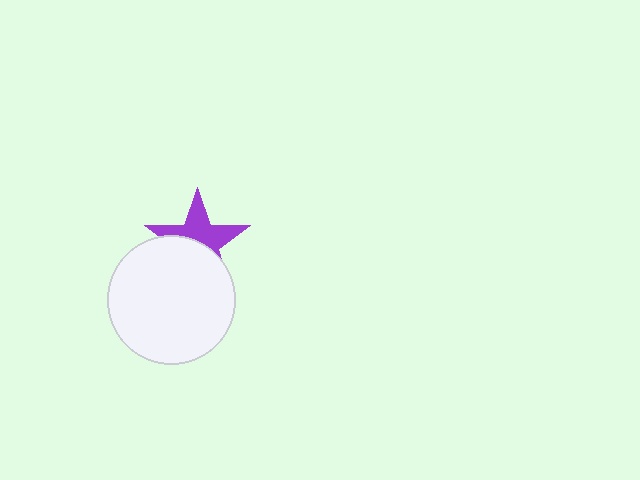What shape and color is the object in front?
The object in front is a white circle.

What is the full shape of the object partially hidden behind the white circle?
The partially hidden object is a purple star.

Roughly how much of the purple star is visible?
About half of it is visible (roughly 51%).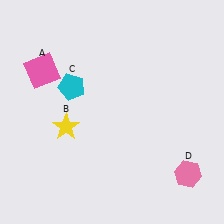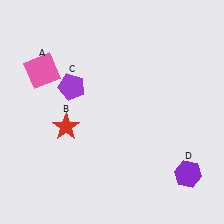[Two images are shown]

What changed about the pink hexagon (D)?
In Image 1, D is pink. In Image 2, it changed to purple.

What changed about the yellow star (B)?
In Image 1, B is yellow. In Image 2, it changed to red.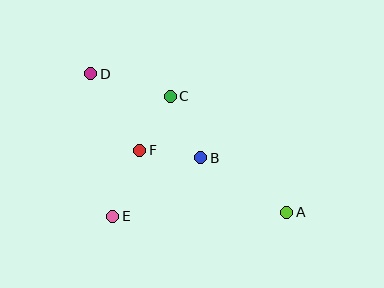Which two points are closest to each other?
Points B and F are closest to each other.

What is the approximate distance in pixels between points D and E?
The distance between D and E is approximately 144 pixels.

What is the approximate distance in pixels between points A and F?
The distance between A and F is approximately 160 pixels.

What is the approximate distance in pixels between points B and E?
The distance between B and E is approximately 106 pixels.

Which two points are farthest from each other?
Points A and D are farthest from each other.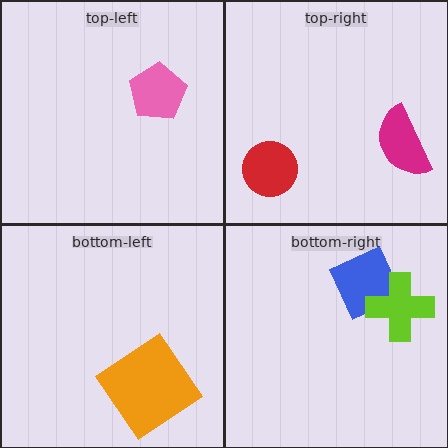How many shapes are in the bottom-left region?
1.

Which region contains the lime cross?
The bottom-right region.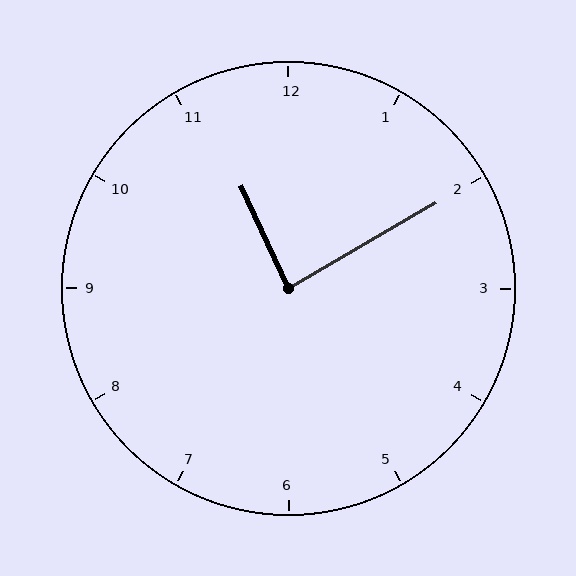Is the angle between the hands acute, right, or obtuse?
It is right.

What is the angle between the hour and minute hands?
Approximately 85 degrees.